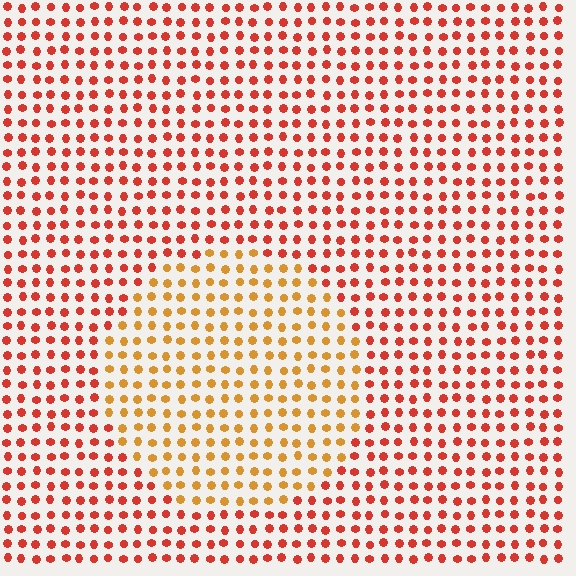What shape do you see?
I see a circle.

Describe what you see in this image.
The image is filled with small red elements in a uniform arrangement. A circle-shaped region is visible where the elements are tinted to a slightly different hue, forming a subtle color boundary.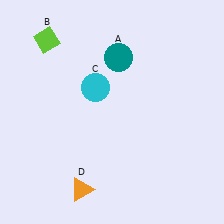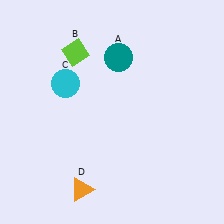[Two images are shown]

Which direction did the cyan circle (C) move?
The cyan circle (C) moved left.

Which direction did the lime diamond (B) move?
The lime diamond (B) moved right.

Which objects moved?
The objects that moved are: the lime diamond (B), the cyan circle (C).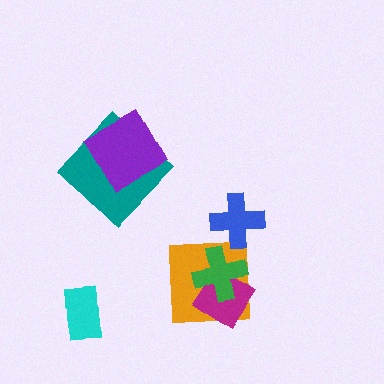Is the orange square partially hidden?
Yes, it is partially covered by another shape.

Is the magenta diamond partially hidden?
Yes, it is partially covered by another shape.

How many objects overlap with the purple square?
1 object overlaps with the purple square.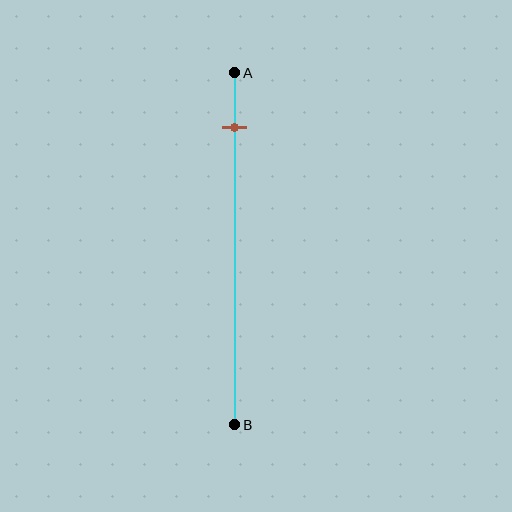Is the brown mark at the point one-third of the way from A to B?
No, the mark is at about 15% from A, not at the 33% one-third point.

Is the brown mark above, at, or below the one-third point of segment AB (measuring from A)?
The brown mark is above the one-third point of segment AB.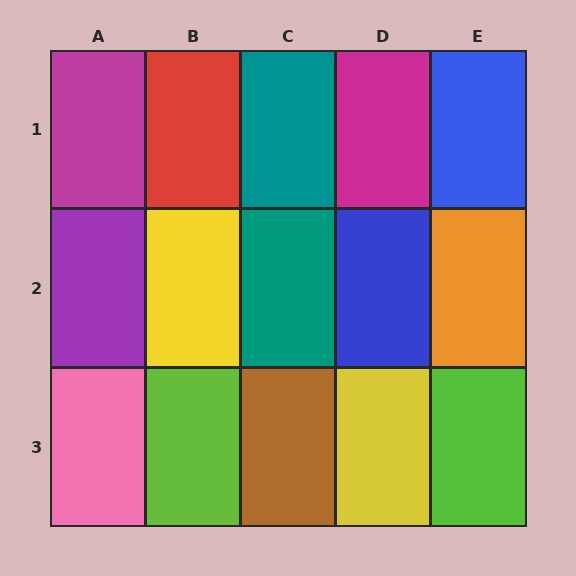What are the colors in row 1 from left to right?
Magenta, red, teal, magenta, blue.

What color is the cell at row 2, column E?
Orange.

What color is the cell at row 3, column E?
Lime.